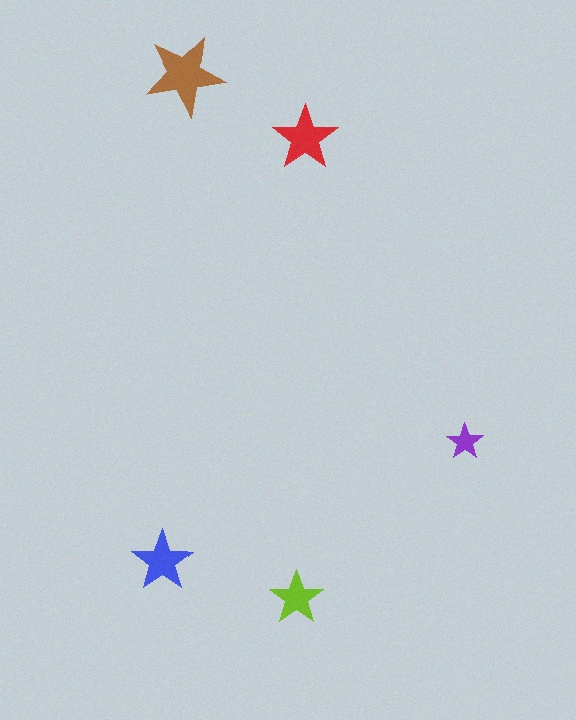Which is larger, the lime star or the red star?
The red one.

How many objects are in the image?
There are 5 objects in the image.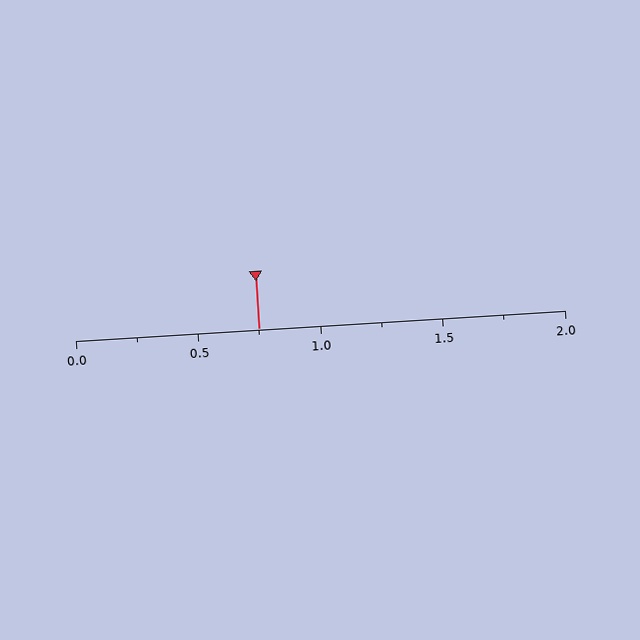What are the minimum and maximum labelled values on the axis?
The axis runs from 0.0 to 2.0.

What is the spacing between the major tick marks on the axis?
The major ticks are spaced 0.5 apart.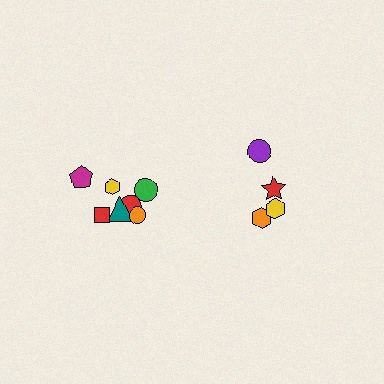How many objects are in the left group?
There are 7 objects.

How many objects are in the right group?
There are 4 objects.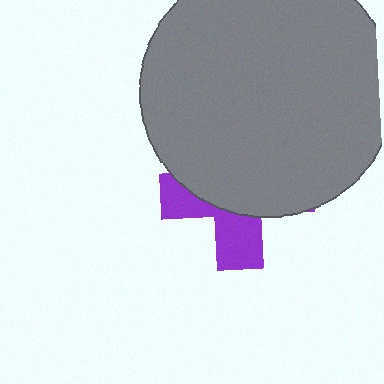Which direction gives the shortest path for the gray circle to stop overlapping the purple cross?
Moving up gives the shortest separation.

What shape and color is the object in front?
The object in front is a gray circle.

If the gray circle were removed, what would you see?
You would see the complete purple cross.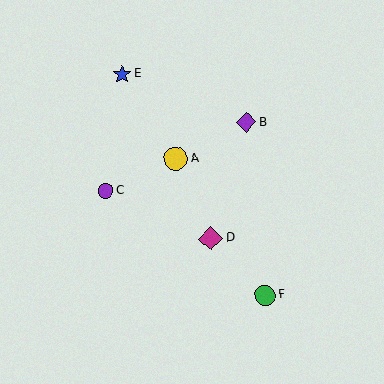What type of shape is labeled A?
Shape A is a yellow circle.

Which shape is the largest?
The magenta diamond (labeled D) is the largest.